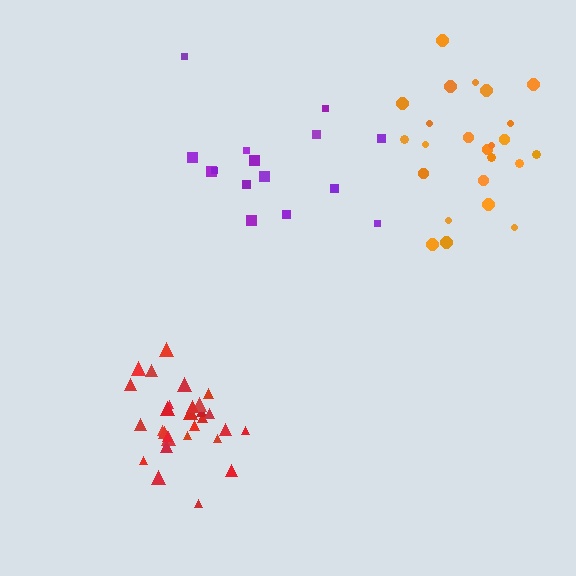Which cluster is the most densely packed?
Red.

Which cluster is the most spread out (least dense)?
Purple.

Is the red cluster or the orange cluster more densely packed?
Red.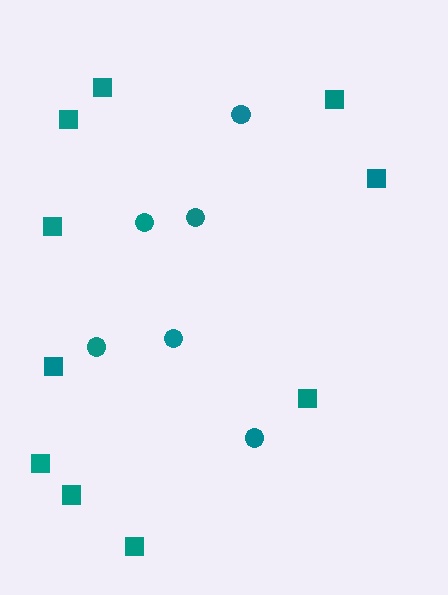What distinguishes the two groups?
There are 2 groups: one group of squares (10) and one group of circles (6).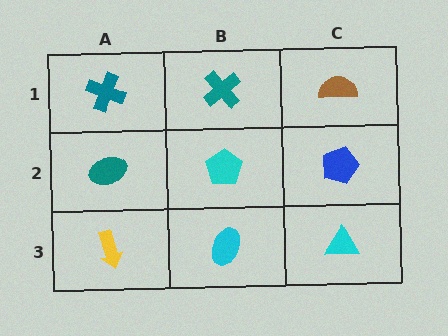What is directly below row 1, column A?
A teal ellipse.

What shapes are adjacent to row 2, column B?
A teal cross (row 1, column B), a cyan ellipse (row 3, column B), a teal ellipse (row 2, column A), a blue pentagon (row 2, column C).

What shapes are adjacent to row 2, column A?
A teal cross (row 1, column A), a yellow arrow (row 3, column A), a cyan pentagon (row 2, column B).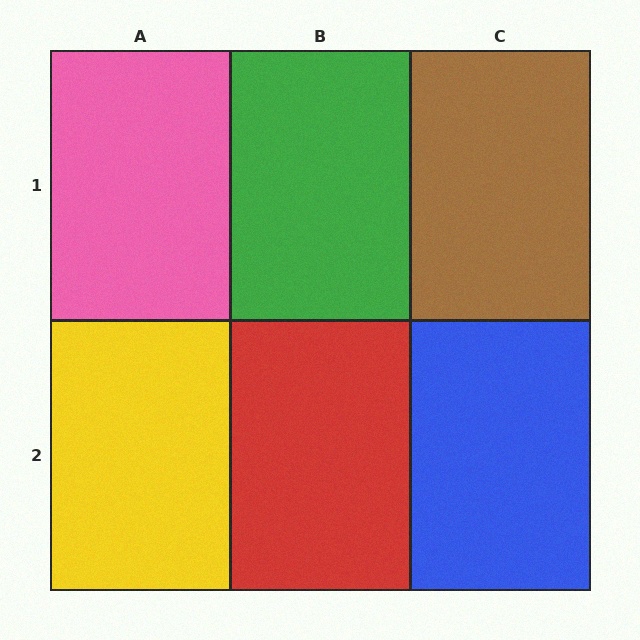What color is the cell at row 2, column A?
Yellow.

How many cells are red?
1 cell is red.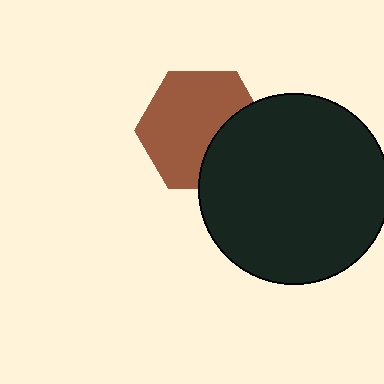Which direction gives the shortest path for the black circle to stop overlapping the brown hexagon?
Moving right gives the shortest separation.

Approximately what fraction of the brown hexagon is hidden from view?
Roughly 31% of the brown hexagon is hidden behind the black circle.